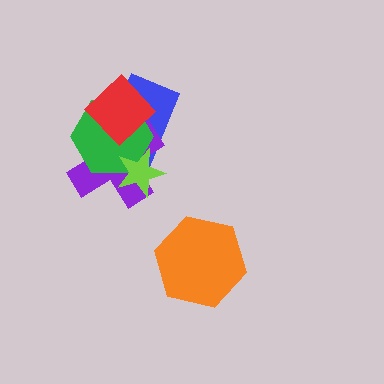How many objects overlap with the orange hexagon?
0 objects overlap with the orange hexagon.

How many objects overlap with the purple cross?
4 objects overlap with the purple cross.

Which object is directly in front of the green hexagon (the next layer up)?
The lime star is directly in front of the green hexagon.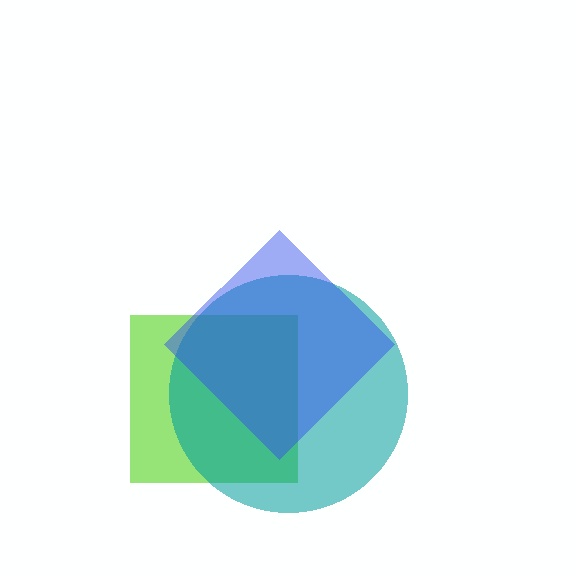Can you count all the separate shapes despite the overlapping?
Yes, there are 3 separate shapes.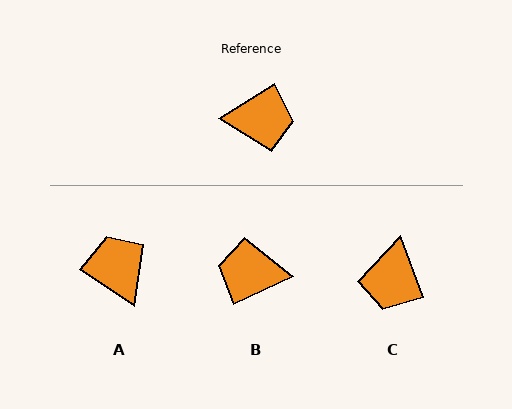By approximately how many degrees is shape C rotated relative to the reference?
Approximately 101 degrees clockwise.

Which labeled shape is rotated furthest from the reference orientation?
B, about 174 degrees away.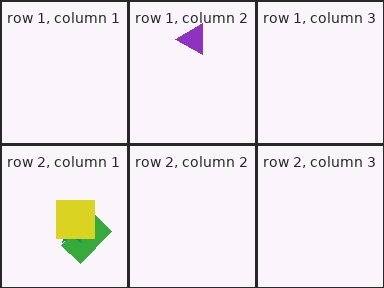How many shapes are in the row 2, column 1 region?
3.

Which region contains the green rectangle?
The row 2, column 1 region.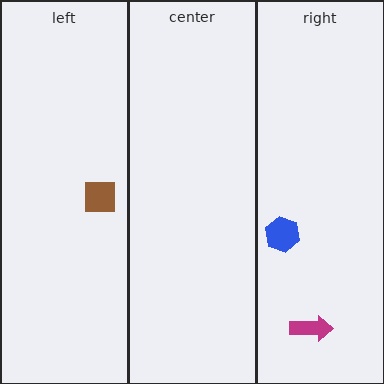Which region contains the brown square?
The left region.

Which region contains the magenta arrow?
The right region.